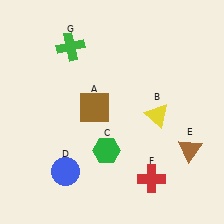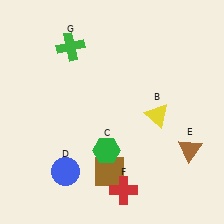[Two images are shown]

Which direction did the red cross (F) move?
The red cross (F) moved left.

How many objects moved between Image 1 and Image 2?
2 objects moved between the two images.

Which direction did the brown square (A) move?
The brown square (A) moved down.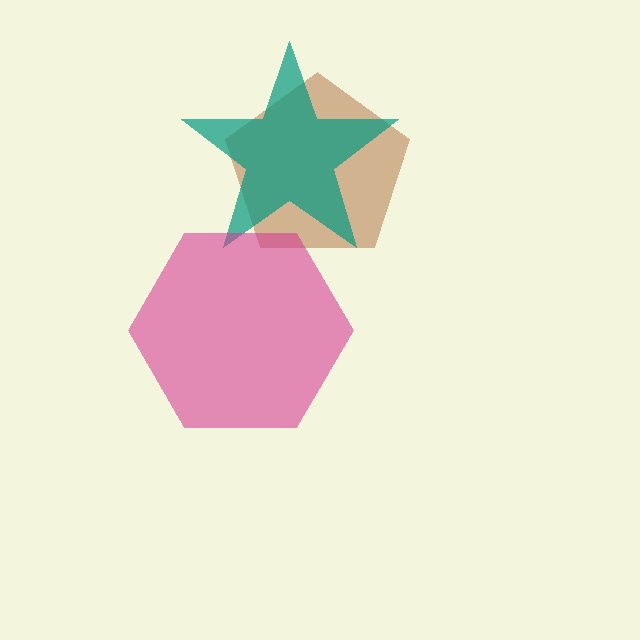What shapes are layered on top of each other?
The layered shapes are: a brown pentagon, a teal star, a magenta hexagon.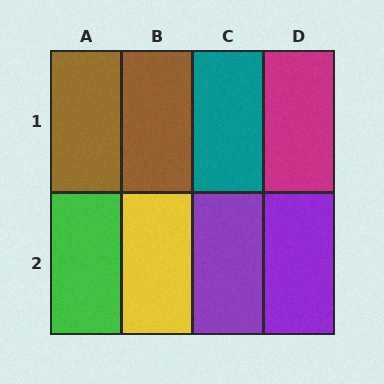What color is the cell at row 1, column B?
Brown.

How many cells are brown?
2 cells are brown.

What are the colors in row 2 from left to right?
Green, yellow, purple, purple.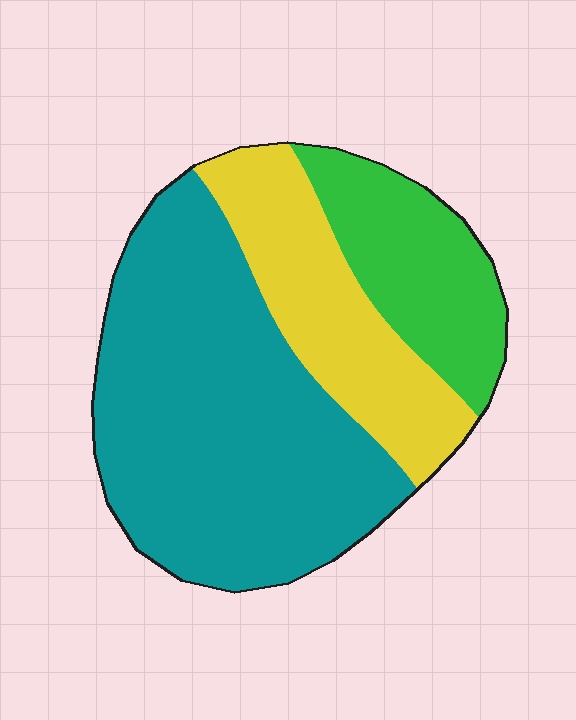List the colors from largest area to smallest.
From largest to smallest: teal, yellow, green.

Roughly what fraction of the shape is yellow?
Yellow takes up about one quarter (1/4) of the shape.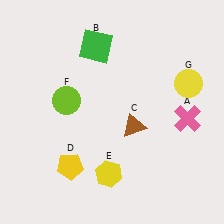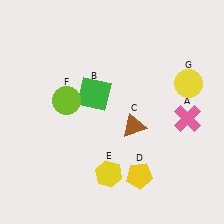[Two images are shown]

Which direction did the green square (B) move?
The green square (B) moved down.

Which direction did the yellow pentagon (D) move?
The yellow pentagon (D) moved right.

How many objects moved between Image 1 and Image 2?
2 objects moved between the two images.